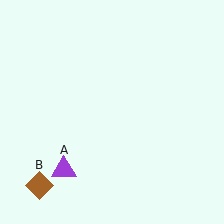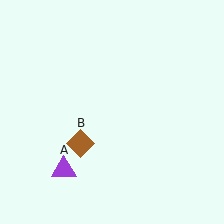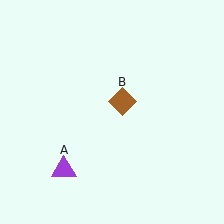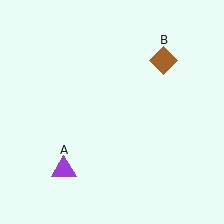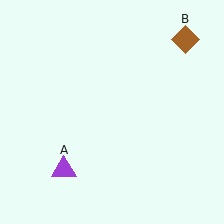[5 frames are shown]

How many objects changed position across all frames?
1 object changed position: brown diamond (object B).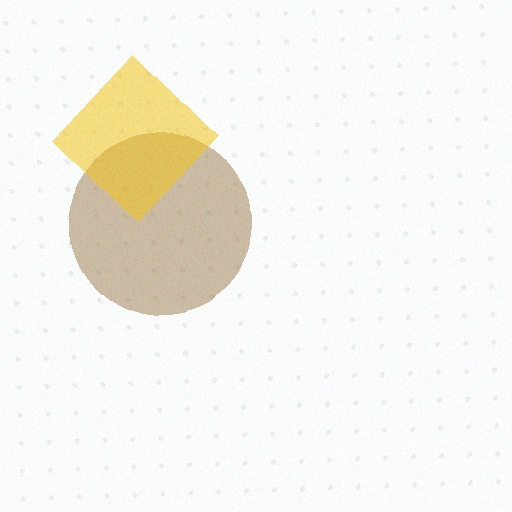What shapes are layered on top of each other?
The layered shapes are: a brown circle, a yellow diamond.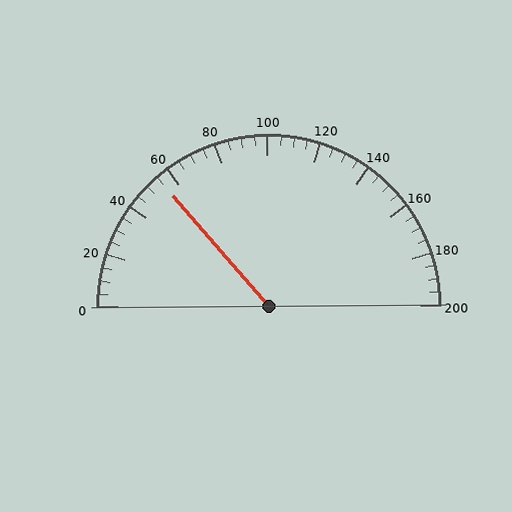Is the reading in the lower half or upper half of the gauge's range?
The reading is in the lower half of the range (0 to 200).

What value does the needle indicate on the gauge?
The needle indicates approximately 55.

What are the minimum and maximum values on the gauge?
The gauge ranges from 0 to 200.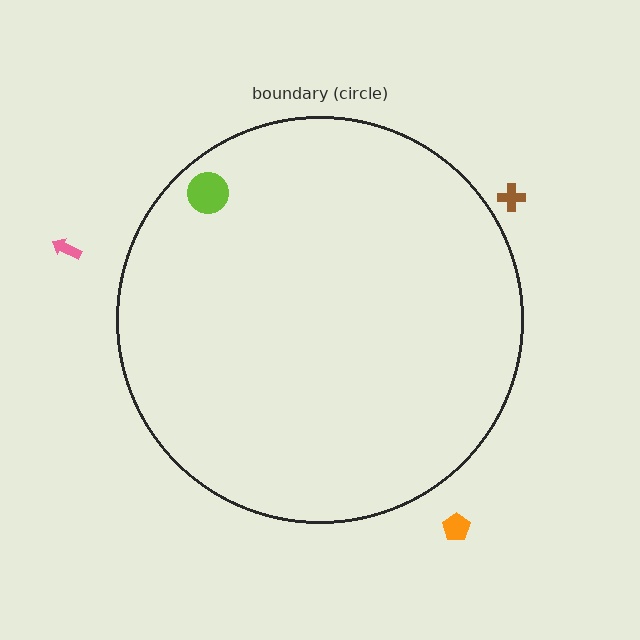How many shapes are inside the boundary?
1 inside, 3 outside.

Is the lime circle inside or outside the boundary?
Inside.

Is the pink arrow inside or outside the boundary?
Outside.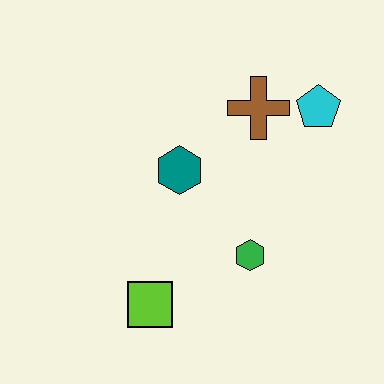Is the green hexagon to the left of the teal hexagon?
No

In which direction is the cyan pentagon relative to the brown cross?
The cyan pentagon is to the right of the brown cross.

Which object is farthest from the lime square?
The cyan pentagon is farthest from the lime square.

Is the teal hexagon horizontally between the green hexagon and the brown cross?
No